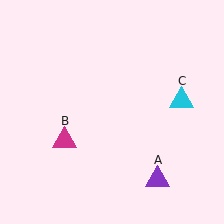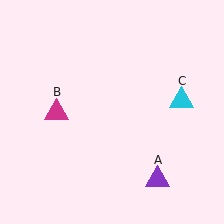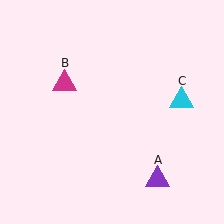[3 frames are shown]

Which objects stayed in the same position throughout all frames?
Purple triangle (object A) and cyan triangle (object C) remained stationary.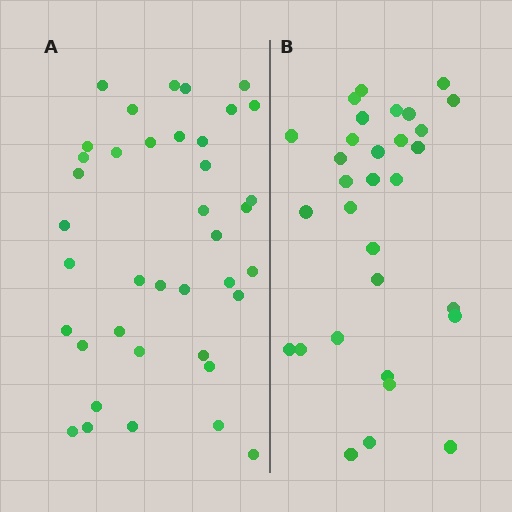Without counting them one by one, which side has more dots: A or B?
Region A (the left region) has more dots.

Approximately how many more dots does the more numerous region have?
Region A has roughly 8 or so more dots than region B.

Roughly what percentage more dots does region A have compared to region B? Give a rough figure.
About 25% more.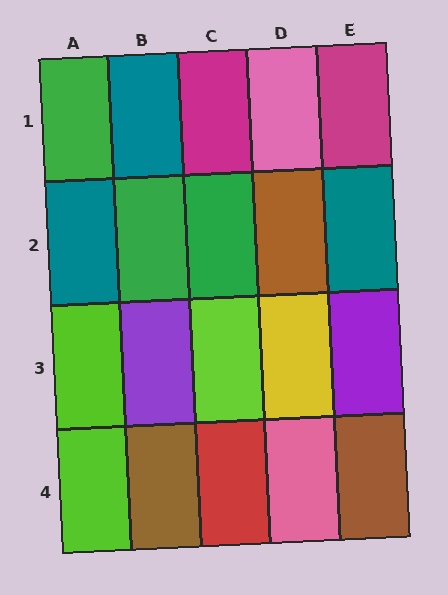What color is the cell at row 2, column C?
Green.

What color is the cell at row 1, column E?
Magenta.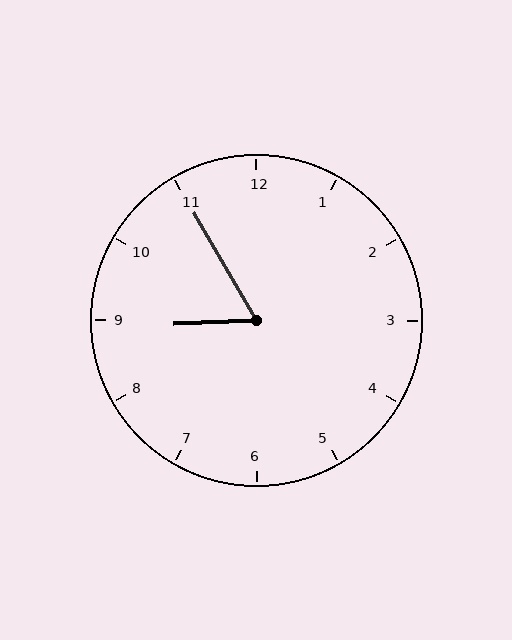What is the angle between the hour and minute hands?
Approximately 62 degrees.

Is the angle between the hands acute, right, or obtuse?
It is acute.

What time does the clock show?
8:55.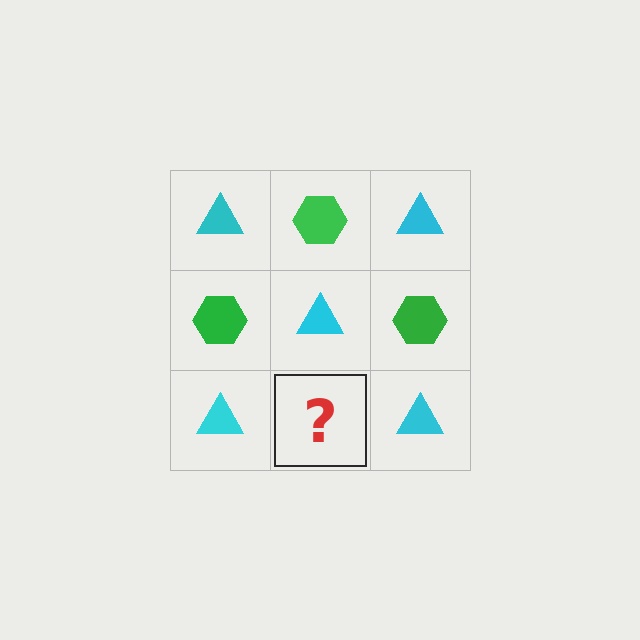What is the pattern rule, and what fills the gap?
The rule is that it alternates cyan triangle and green hexagon in a checkerboard pattern. The gap should be filled with a green hexagon.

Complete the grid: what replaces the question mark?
The question mark should be replaced with a green hexagon.